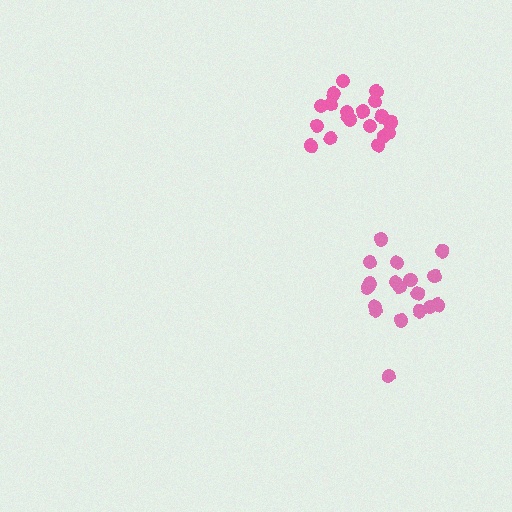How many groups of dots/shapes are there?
There are 2 groups.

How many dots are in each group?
Group 1: 18 dots, Group 2: 19 dots (37 total).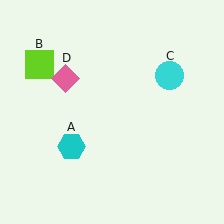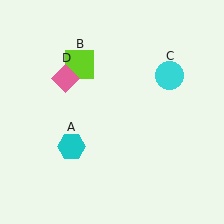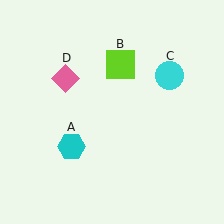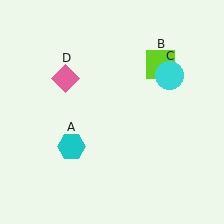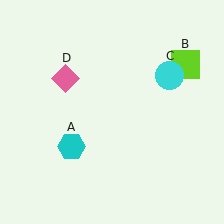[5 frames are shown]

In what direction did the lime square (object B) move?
The lime square (object B) moved right.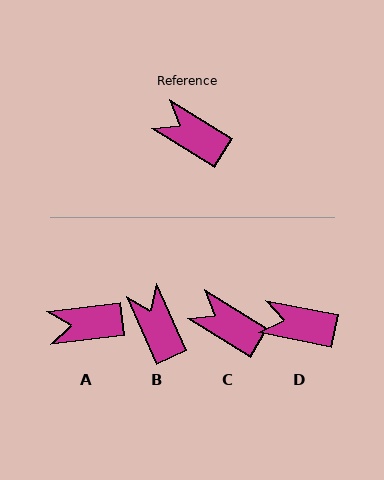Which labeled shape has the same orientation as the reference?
C.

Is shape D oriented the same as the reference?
No, it is off by about 21 degrees.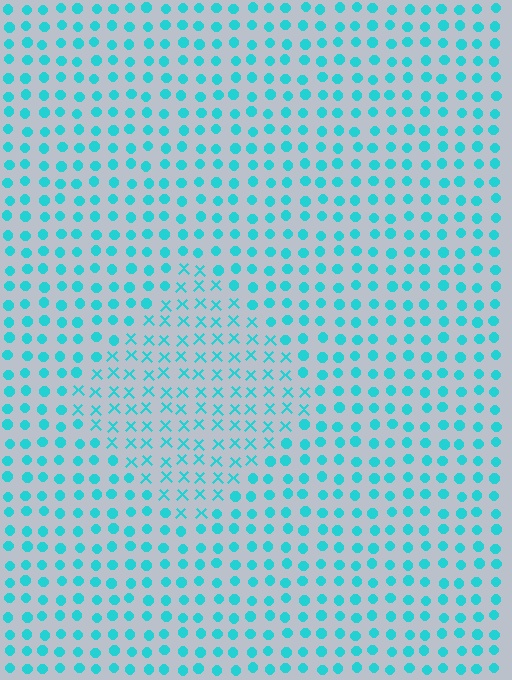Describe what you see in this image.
The image is filled with small cyan elements arranged in a uniform grid. A diamond-shaped region contains X marks, while the surrounding area contains circles. The boundary is defined purely by the change in element shape.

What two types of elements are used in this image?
The image uses X marks inside the diamond region and circles outside it.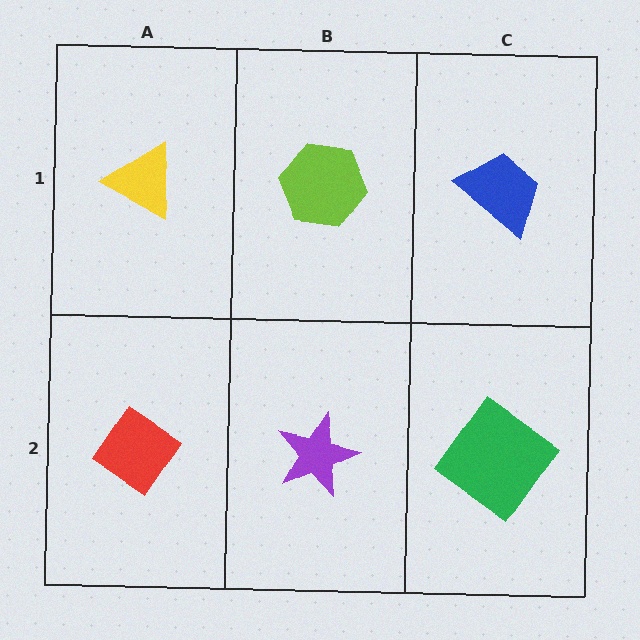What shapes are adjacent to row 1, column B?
A purple star (row 2, column B), a yellow triangle (row 1, column A), a blue trapezoid (row 1, column C).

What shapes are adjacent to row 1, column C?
A green diamond (row 2, column C), a lime hexagon (row 1, column B).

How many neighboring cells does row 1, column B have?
3.